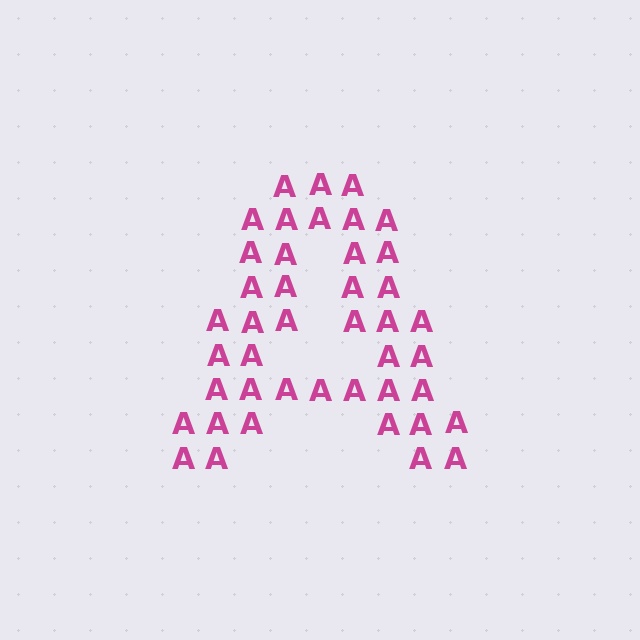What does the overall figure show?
The overall figure shows the letter A.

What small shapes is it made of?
It is made of small letter A's.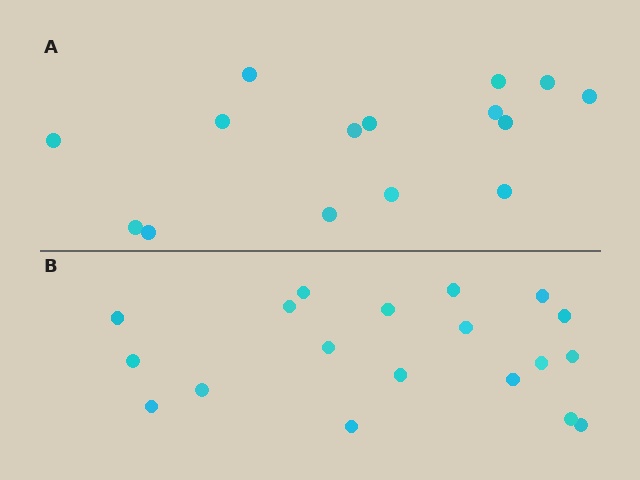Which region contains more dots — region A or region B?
Region B (the bottom region) has more dots.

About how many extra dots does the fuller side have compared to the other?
Region B has about 4 more dots than region A.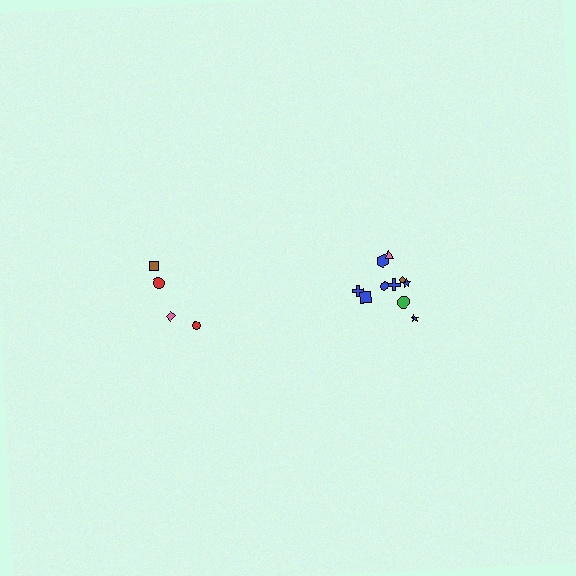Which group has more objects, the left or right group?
The right group.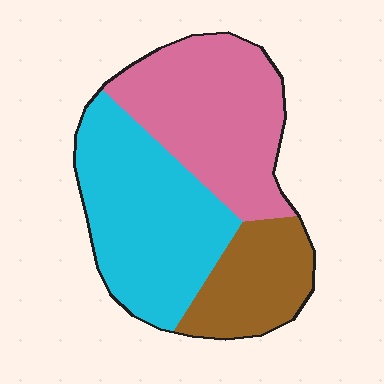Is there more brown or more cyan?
Cyan.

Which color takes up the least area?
Brown, at roughly 20%.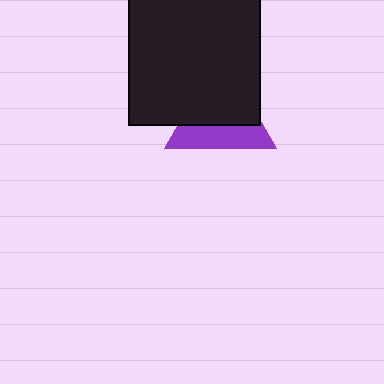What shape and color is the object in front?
The object in front is a black square.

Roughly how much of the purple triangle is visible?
A small part of it is visible (roughly 43%).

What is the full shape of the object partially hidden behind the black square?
The partially hidden object is a purple triangle.